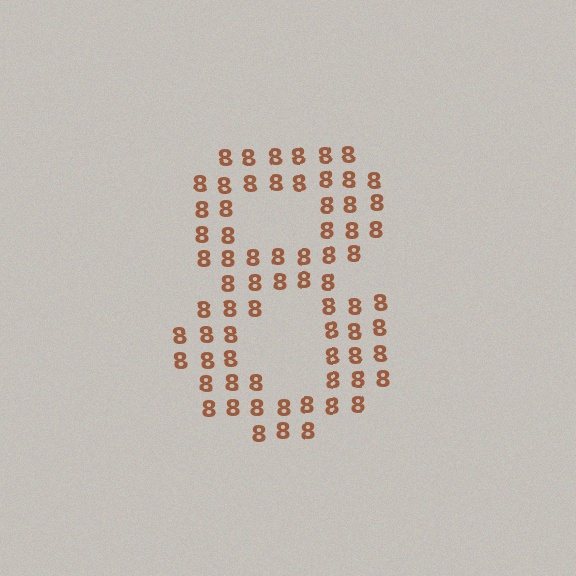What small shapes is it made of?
It is made of small digit 8's.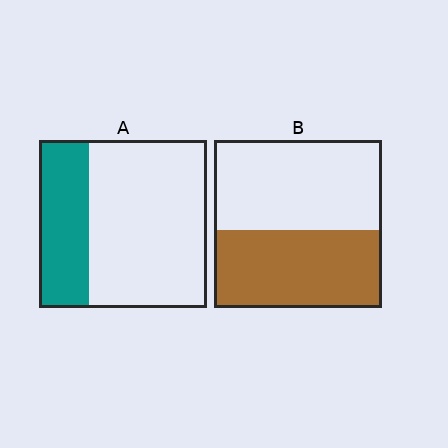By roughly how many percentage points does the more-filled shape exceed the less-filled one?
By roughly 15 percentage points (B over A).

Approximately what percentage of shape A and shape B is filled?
A is approximately 30% and B is approximately 45%.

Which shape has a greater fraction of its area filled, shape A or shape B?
Shape B.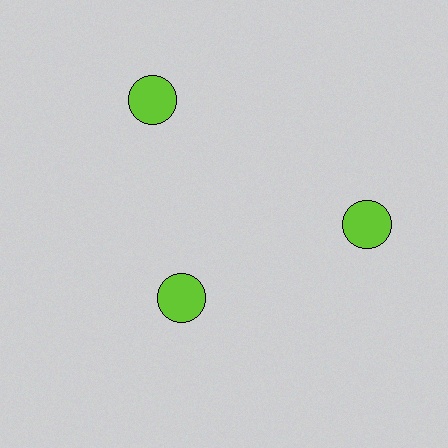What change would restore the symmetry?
The symmetry would be restored by moving it outward, back onto the ring so that all 3 circles sit at equal angles and equal distance from the center.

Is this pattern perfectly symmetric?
No. The 3 lime circles are arranged in a ring, but one element near the 7 o'clock position is pulled inward toward the center, breaking the 3-fold rotational symmetry.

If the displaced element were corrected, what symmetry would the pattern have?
It would have 3-fold rotational symmetry — the pattern would map onto itself every 120 degrees.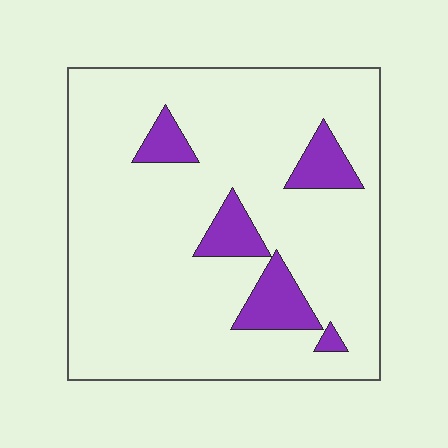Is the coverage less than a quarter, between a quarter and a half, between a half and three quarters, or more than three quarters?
Less than a quarter.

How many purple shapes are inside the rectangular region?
5.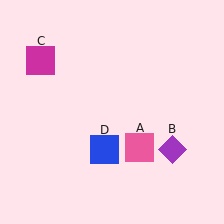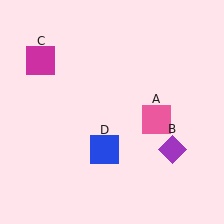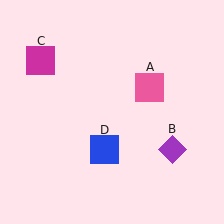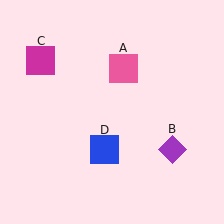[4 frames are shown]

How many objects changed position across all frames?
1 object changed position: pink square (object A).